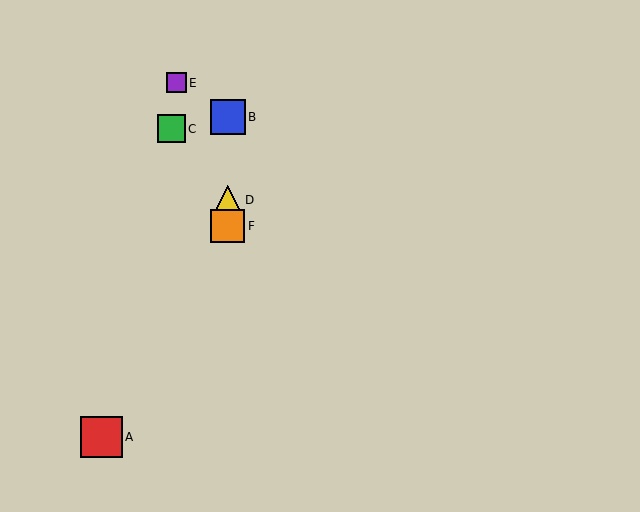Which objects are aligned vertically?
Objects B, D, F are aligned vertically.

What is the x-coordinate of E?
Object E is at x≈176.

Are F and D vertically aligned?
Yes, both are at x≈228.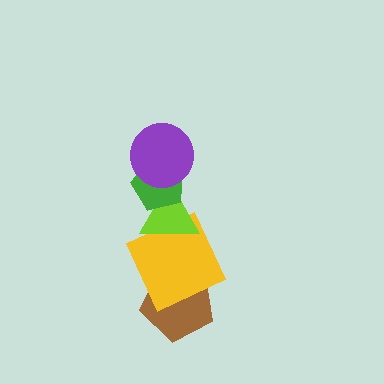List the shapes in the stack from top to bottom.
From top to bottom: the purple circle, the green pentagon, the lime triangle, the yellow square, the brown pentagon.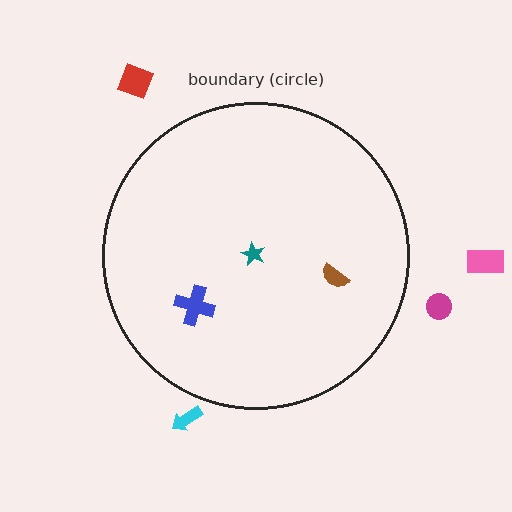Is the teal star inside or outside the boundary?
Inside.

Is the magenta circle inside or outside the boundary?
Outside.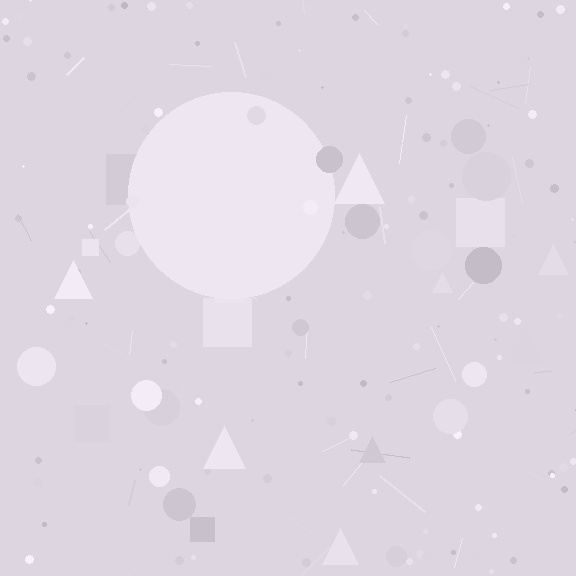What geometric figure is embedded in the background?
A circle is embedded in the background.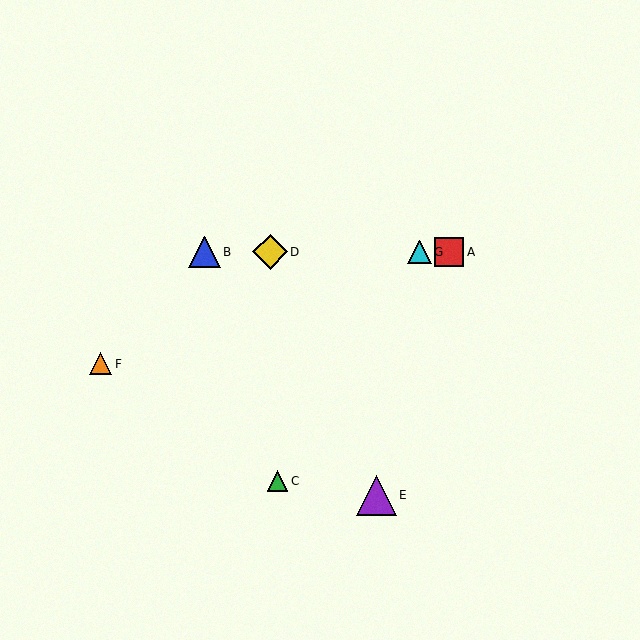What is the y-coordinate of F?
Object F is at y≈364.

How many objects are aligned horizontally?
4 objects (A, B, D, G) are aligned horizontally.